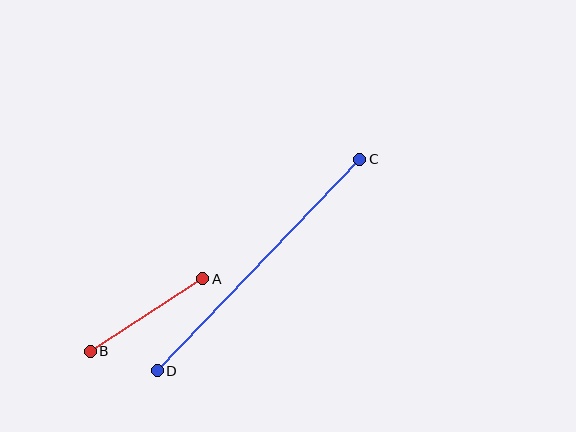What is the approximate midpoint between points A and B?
The midpoint is at approximately (147, 315) pixels.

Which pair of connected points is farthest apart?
Points C and D are farthest apart.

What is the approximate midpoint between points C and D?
The midpoint is at approximately (259, 265) pixels.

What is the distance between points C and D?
The distance is approximately 293 pixels.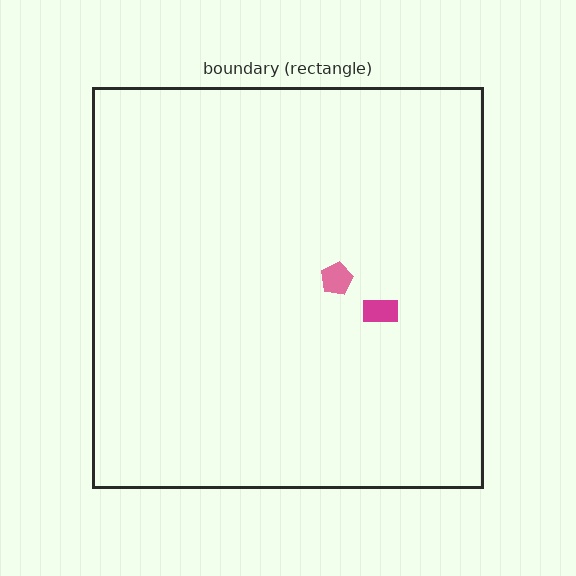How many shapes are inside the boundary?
2 inside, 0 outside.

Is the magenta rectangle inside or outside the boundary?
Inside.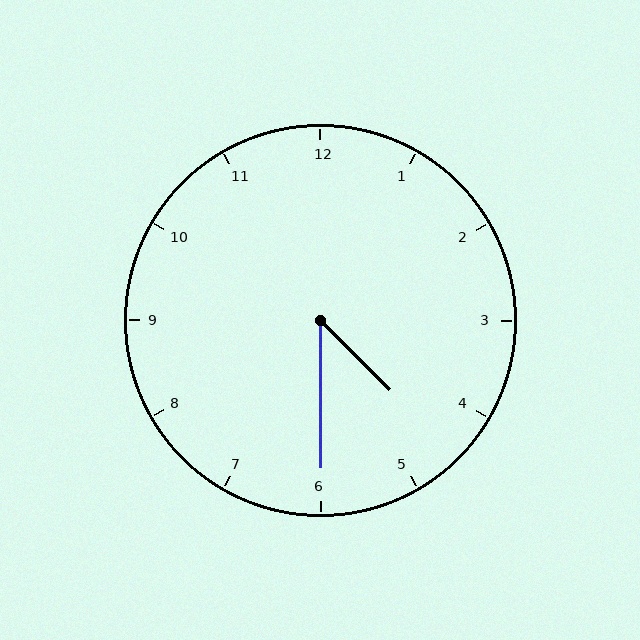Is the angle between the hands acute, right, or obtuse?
It is acute.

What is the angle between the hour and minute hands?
Approximately 45 degrees.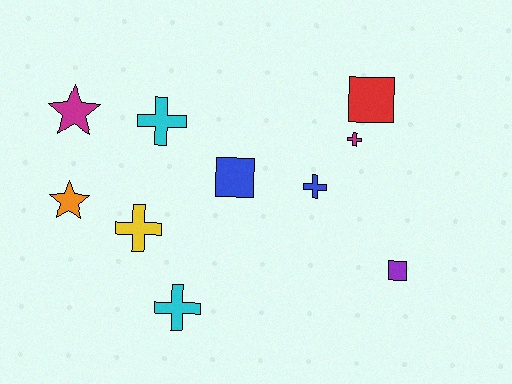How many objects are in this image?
There are 10 objects.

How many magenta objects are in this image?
There are 2 magenta objects.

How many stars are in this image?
There are 2 stars.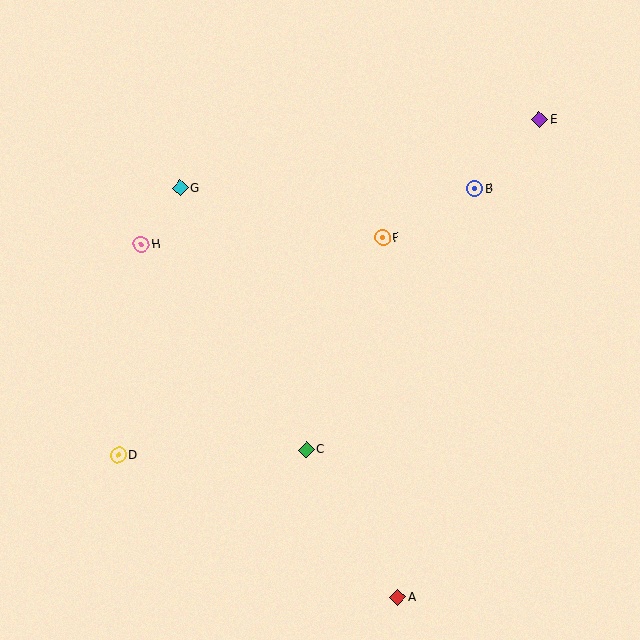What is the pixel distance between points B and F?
The distance between B and F is 104 pixels.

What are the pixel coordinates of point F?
Point F is at (383, 238).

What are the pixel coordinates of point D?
Point D is at (118, 455).